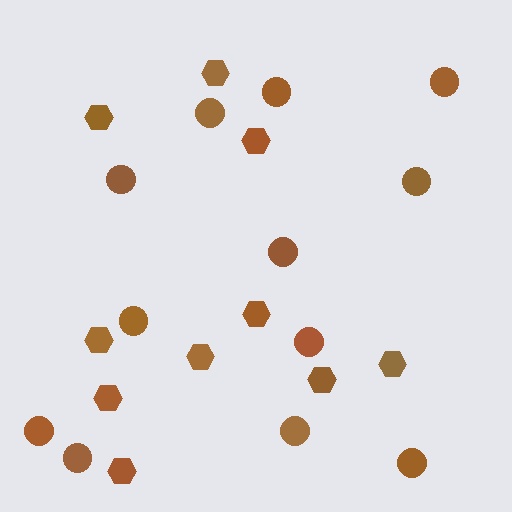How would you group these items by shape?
There are 2 groups: one group of hexagons (10) and one group of circles (12).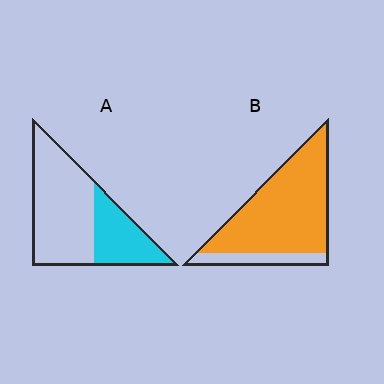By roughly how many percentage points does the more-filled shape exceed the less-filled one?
By roughly 50 percentage points (B over A).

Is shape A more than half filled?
No.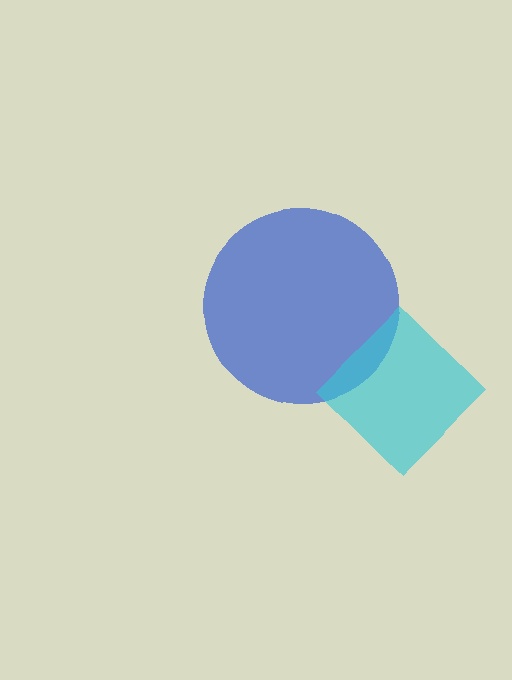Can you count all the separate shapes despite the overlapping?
Yes, there are 2 separate shapes.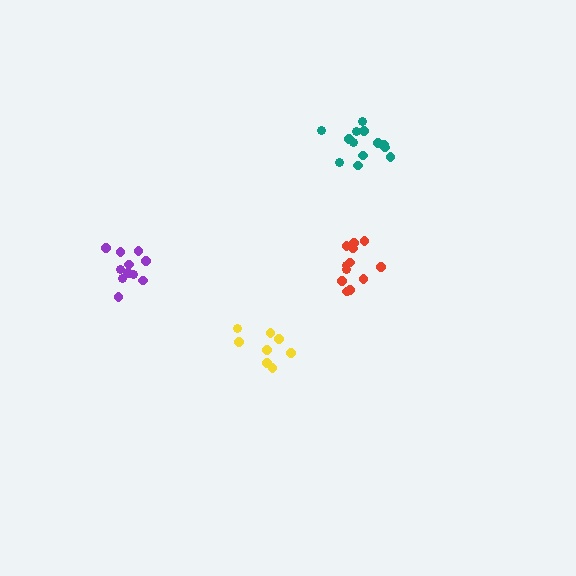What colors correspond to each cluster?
The clusters are colored: red, teal, purple, yellow.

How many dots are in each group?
Group 1: 12 dots, Group 2: 13 dots, Group 3: 11 dots, Group 4: 8 dots (44 total).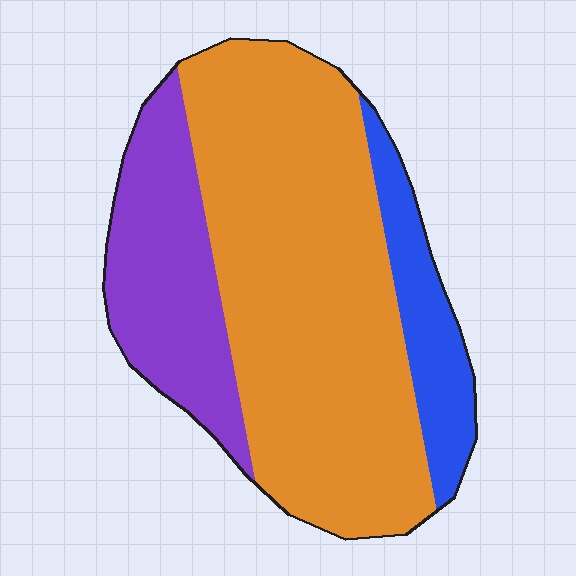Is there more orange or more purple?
Orange.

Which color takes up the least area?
Blue, at roughly 15%.